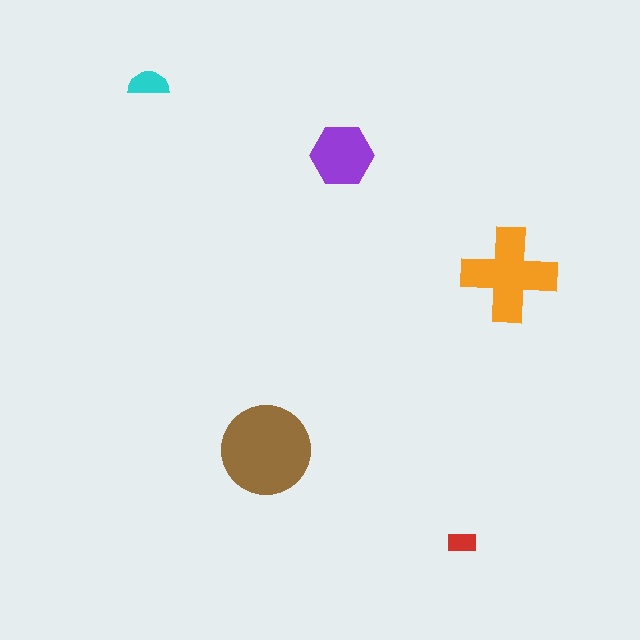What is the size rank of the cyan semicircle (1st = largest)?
4th.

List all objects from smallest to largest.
The red rectangle, the cyan semicircle, the purple hexagon, the orange cross, the brown circle.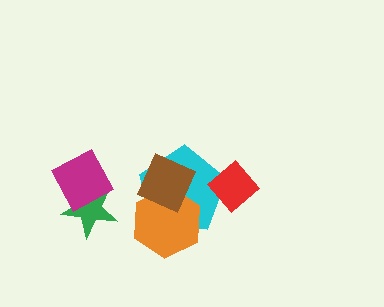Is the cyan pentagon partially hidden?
Yes, it is partially covered by another shape.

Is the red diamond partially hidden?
No, no other shape covers it.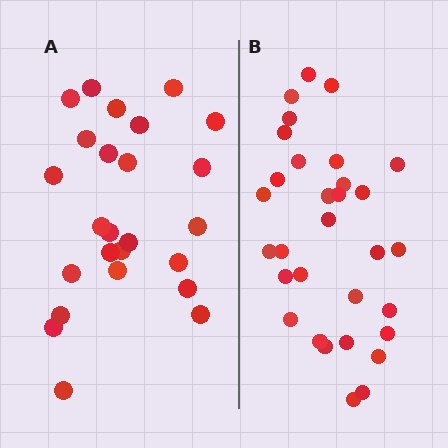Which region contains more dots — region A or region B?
Region B (the right region) has more dots.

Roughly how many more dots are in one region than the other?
Region B has about 6 more dots than region A.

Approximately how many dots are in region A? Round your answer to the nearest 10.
About 20 dots. (The exact count is 25, which rounds to 20.)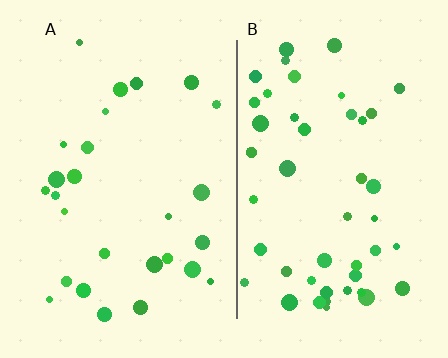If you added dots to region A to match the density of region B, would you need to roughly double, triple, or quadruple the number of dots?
Approximately double.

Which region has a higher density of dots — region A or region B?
B (the right).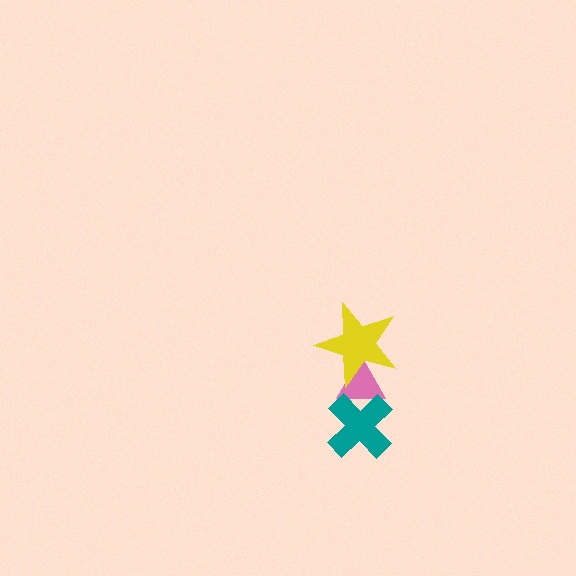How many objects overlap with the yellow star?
1 object overlaps with the yellow star.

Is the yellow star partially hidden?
No, no other shape covers it.